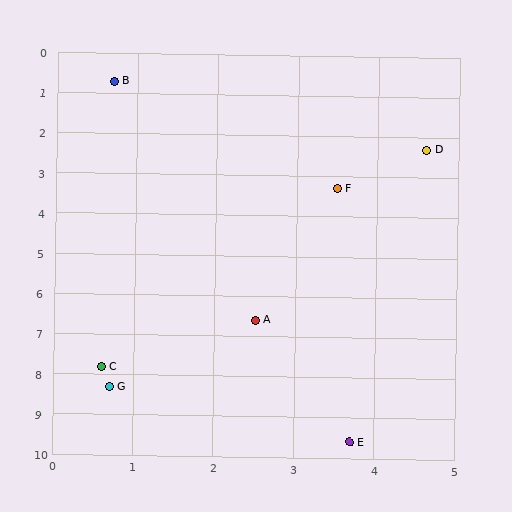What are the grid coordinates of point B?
Point B is at approximately (0.7, 0.7).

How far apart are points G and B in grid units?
Points G and B are about 7.6 grid units apart.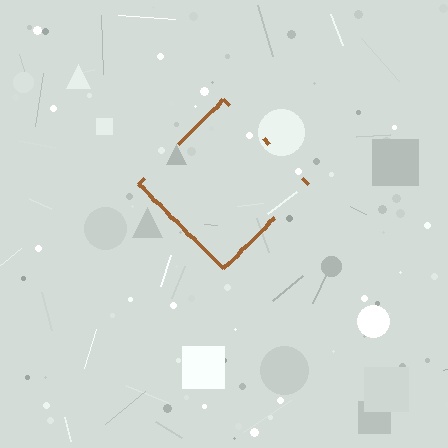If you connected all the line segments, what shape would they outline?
They would outline a diamond.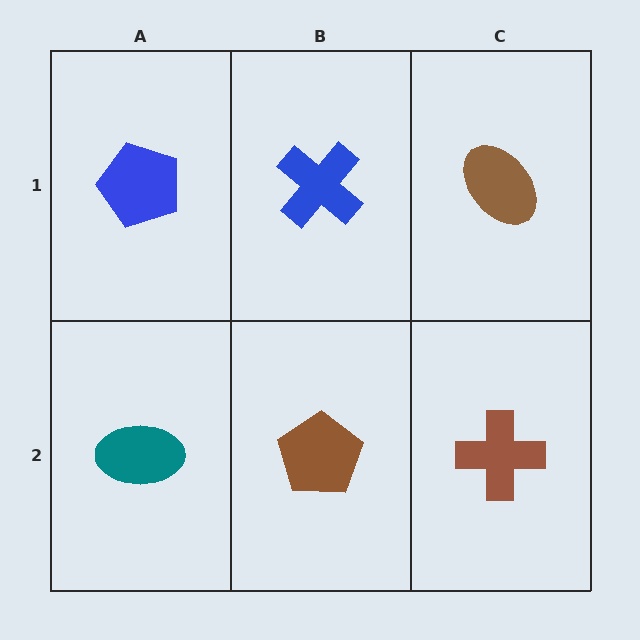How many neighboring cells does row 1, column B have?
3.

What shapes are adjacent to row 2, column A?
A blue pentagon (row 1, column A), a brown pentagon (row 2, column B).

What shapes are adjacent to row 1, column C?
A brown cross (row 2, column C), a blue cross (row 1, column B).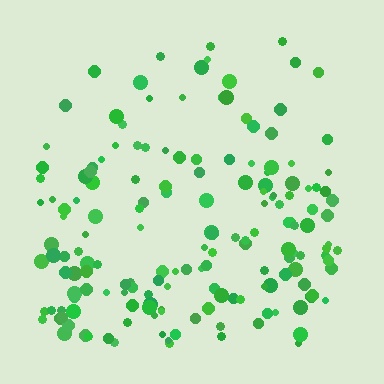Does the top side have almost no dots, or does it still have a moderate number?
Still a moderate number, just noticeably fewer than the bottom.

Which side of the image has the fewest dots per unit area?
The top.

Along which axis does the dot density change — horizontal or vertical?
Vertical.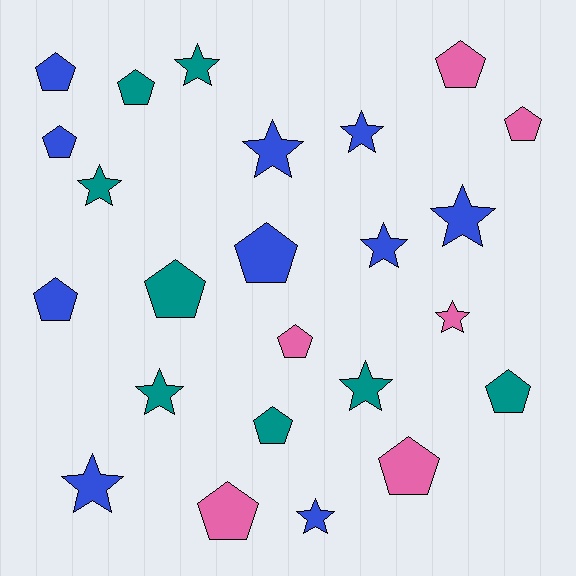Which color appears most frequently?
Blue, with 10 objects.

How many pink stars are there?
There is 1 pink star.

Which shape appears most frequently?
Pentagon, with 13 objects.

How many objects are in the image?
There are 24 objects.